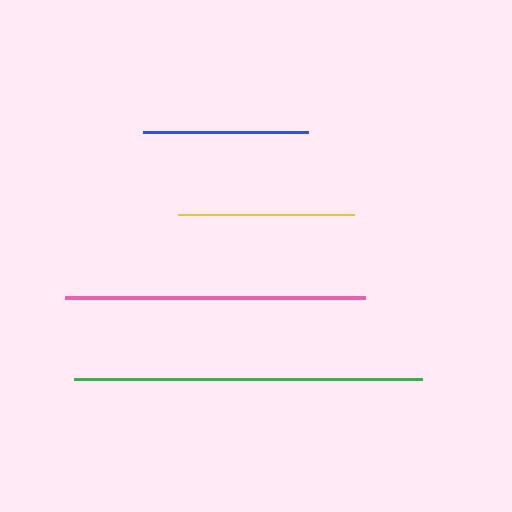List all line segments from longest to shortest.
From longest to shortest: green, pink, yellow, blue.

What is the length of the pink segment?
The pink segment is approximately 300 pixels long.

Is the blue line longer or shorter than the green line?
The green line is longer than the blue line.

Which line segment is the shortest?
The blue line is the shortest at approximately 166 pixels.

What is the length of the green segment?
The green segment is approximately 348 pixels long.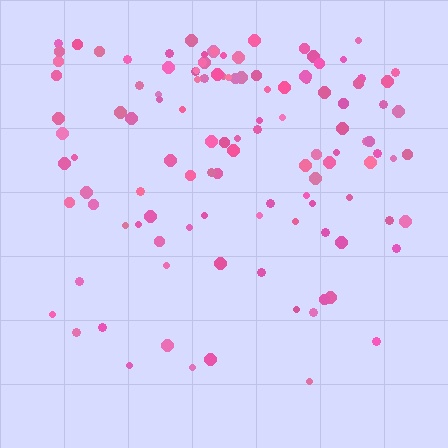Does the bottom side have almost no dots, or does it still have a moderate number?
Still a moderate number, just noticeably fewer than the top.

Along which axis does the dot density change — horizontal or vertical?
Vertical.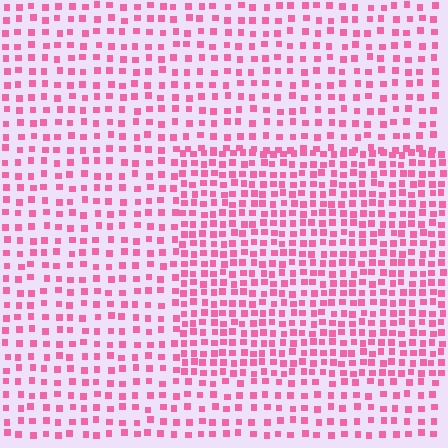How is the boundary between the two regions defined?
The boundary is defined by a change in element density (approximately 1.7x ratio). All elements are the same color, size, and shape.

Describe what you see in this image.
The image contains small pink elements arranged at two different densities. A rectangle-shaped region is visible where the elements are more densely packed than the surrounding area.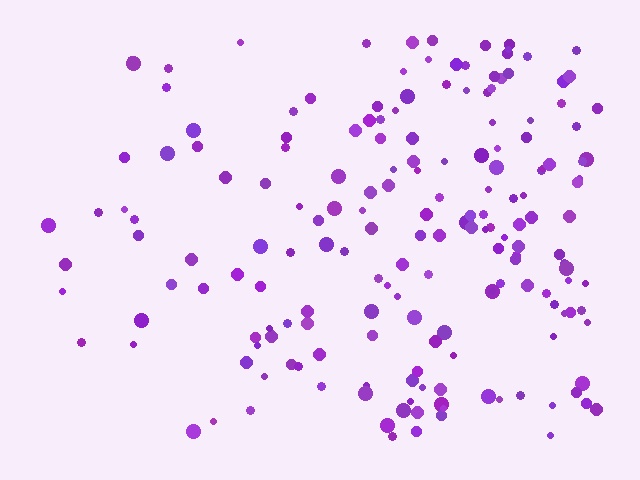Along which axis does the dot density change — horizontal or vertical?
Horizontal.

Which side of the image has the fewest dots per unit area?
The left.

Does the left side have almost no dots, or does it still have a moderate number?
Still a moderate number, just noticeably fewer than the right.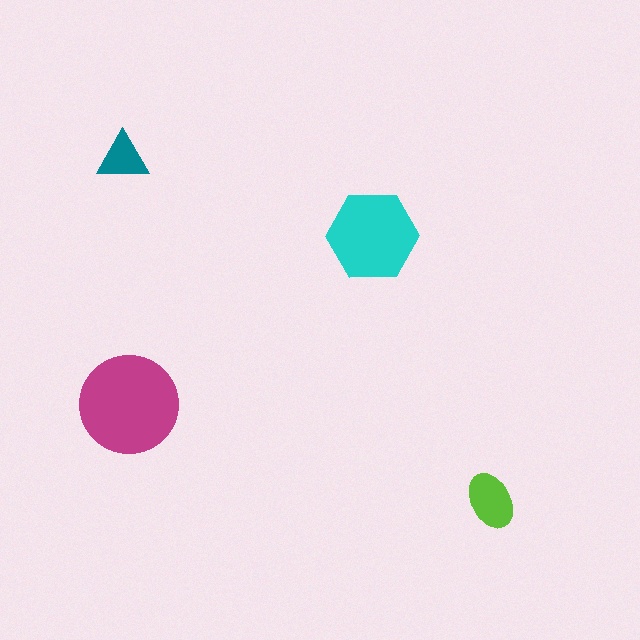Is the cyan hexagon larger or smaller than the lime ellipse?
Larger.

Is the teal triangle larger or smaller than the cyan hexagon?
Smaller.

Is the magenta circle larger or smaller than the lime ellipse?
Larger.